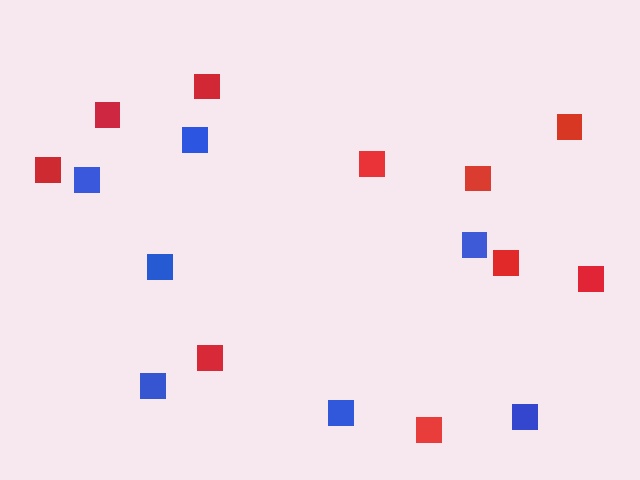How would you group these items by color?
There are 2 groups: one group of red squares (10) and one group of blue squares (7).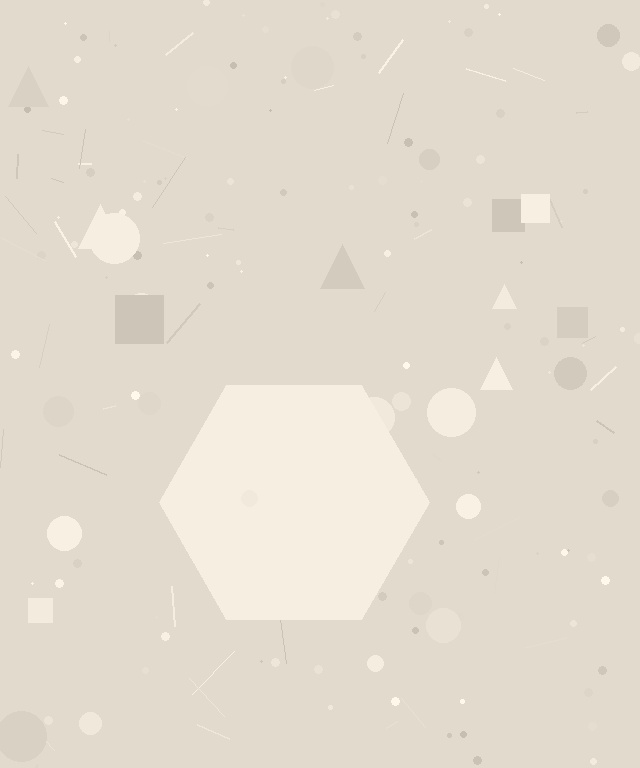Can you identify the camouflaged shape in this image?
The camouflaged shape is a hexagon.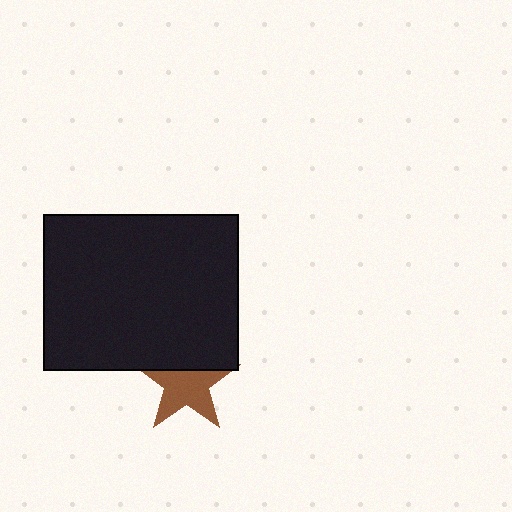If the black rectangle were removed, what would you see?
You would see the complete brown star.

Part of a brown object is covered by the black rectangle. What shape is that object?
It is a star.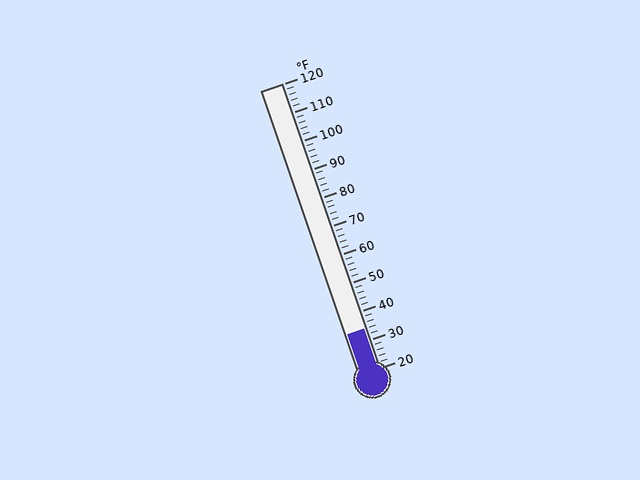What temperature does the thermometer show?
The thermometer shows approximately 34°F.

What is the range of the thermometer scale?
The thermometer scale ranges from 20°F to 120°F.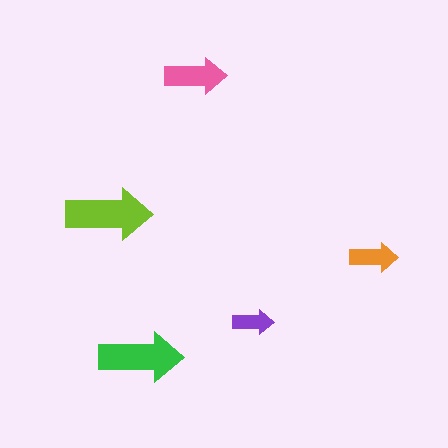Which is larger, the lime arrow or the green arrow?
The lime one.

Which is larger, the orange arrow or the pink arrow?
The pink one.